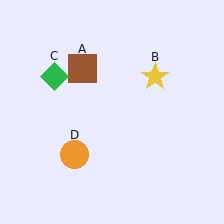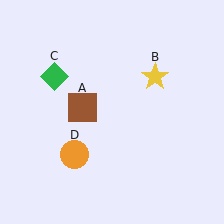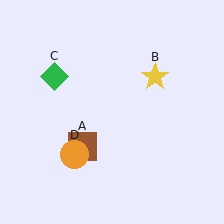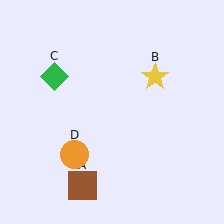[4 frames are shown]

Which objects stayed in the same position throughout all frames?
Yellow star (object B) and green diamond (object C) and orange circle (object D) remained stationary.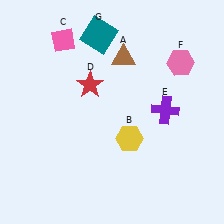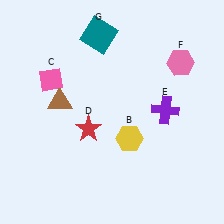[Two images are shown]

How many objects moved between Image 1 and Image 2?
3 objects moved between the two images.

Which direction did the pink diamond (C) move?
The pink diamond (C) moved down.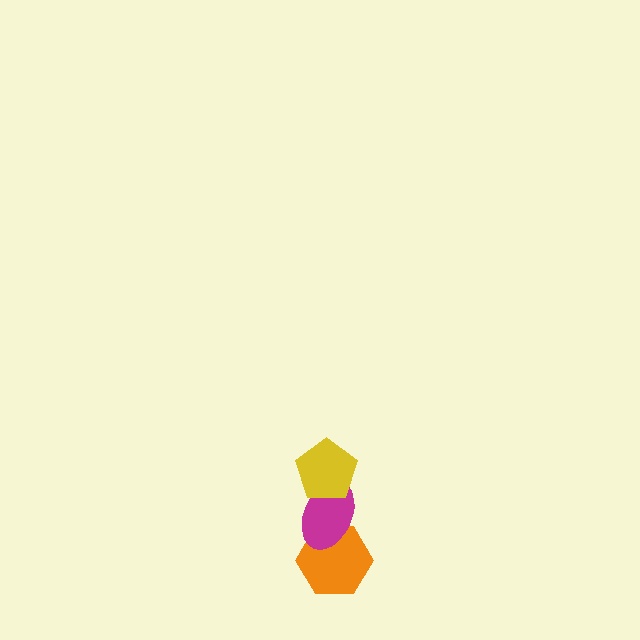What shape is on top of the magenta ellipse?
The yellow pentagon is on top of the magenta ellipse.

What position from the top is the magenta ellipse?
The magenta ellipse is 2nd from the top.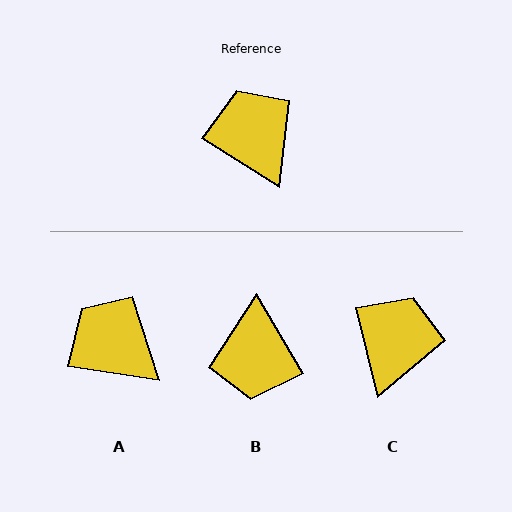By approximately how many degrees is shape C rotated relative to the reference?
Approximately 44 degrees clockwise.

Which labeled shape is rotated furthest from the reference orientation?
B, about 153 degrees away.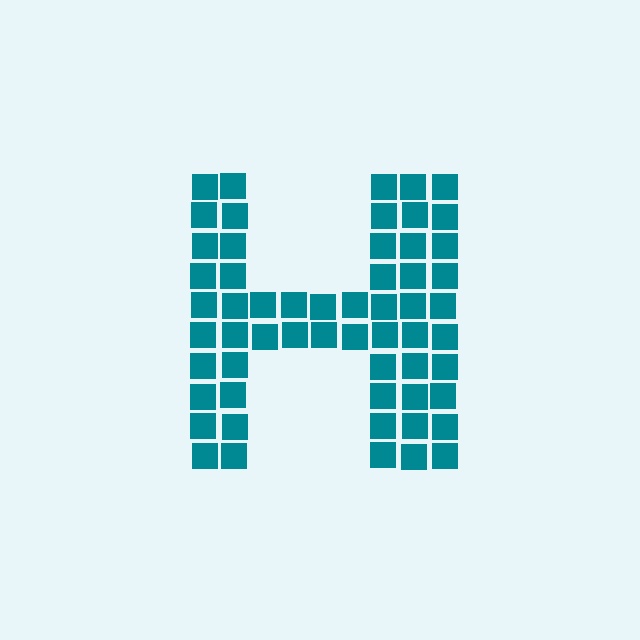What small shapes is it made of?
It is made of small squares.